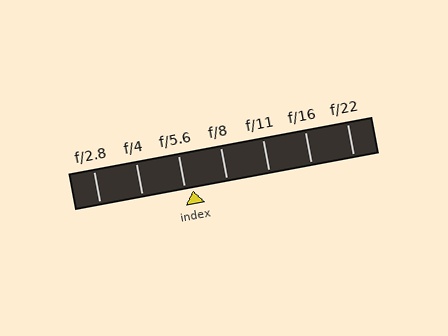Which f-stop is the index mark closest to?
The index mark is closest to f/5.6.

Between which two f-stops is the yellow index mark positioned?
The index mark is between f/5.6 and f/8.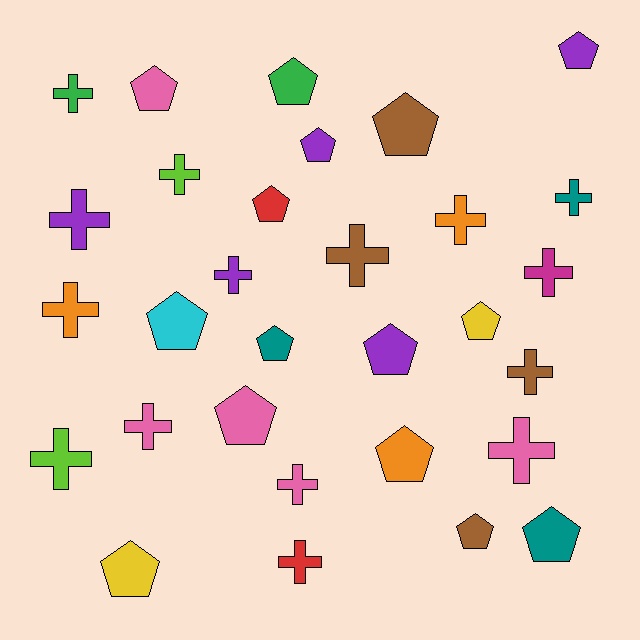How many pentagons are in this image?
There are 15 pentagons.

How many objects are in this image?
There are 30 objects.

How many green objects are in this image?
There are 2 green objects.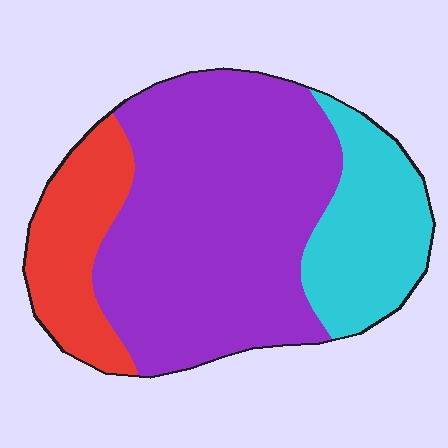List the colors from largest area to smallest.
From largest to smallest: purple, cyan, red.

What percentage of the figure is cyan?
Cyan takes up about one fifth (1/5) of the figure.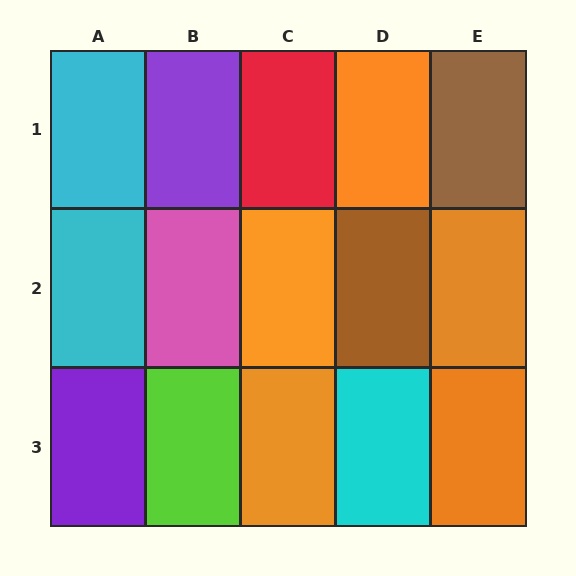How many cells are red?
1 cell is red.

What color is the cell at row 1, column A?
Cyan.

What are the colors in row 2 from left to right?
Cyan, pink, orange, brown, orange.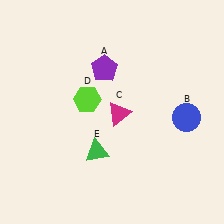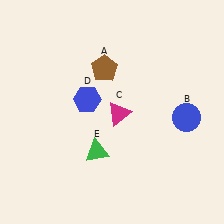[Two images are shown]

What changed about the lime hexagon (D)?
In Image 1, D is lime. In Image 2, it changed to blue.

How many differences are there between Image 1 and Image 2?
There are 2 differences between the two images.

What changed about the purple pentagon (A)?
In Image 1, A is purple. In Image 2, it changed to brown.